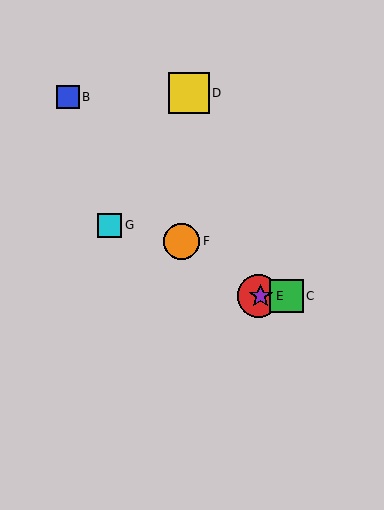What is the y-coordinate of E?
Object E is at y≈296.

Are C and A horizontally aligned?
Yes, both are at y≈296.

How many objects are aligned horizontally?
3 objects (A, C, E) are aligned horizontally.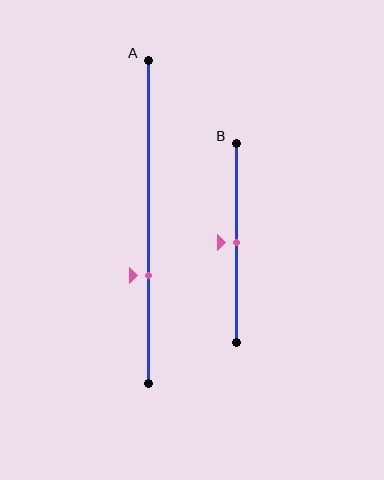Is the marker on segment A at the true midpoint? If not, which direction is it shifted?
No, the marker on segment A is shifted downward by about 16% of the segment length.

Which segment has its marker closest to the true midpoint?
Segment B has its marker closest to the true midpoint.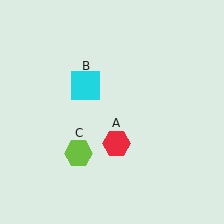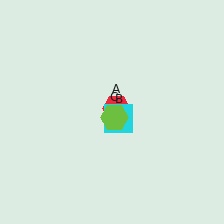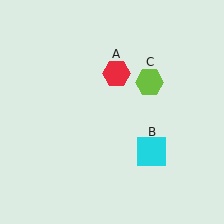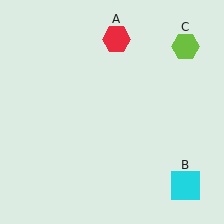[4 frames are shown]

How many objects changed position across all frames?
3 objects changed position: red hexagon (object A), cyan square (object B), lime hexagon (object C).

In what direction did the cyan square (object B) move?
The cyan square (object B) moved down and to the right.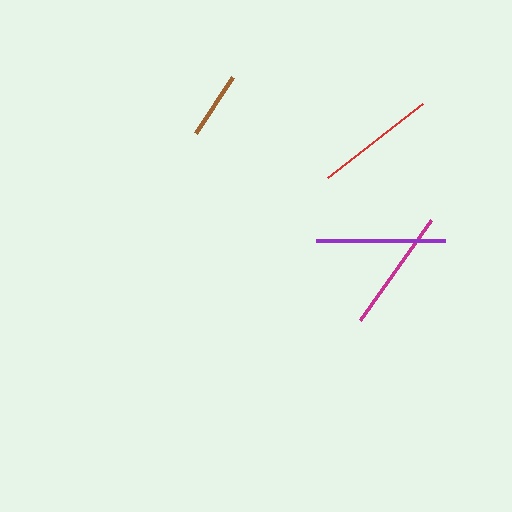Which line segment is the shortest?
The brown line is the shortest at approximately 67 pixels.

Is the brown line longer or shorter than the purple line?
The purple line is longer than the brown line.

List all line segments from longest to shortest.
From longest to shortest: purple, magenta, red, brown.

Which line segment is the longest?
The purple line is the longest at approximately 129 pixels.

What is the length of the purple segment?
The purple segment is approximately 129 pixels long.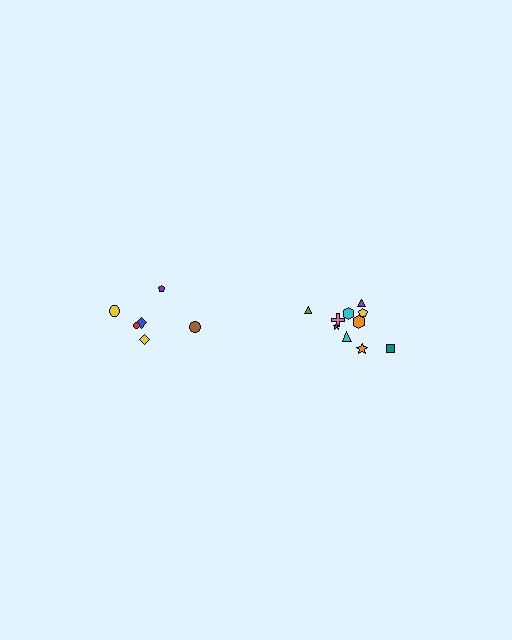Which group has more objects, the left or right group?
The right group.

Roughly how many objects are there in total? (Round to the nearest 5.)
Roughly 15 objects in total.